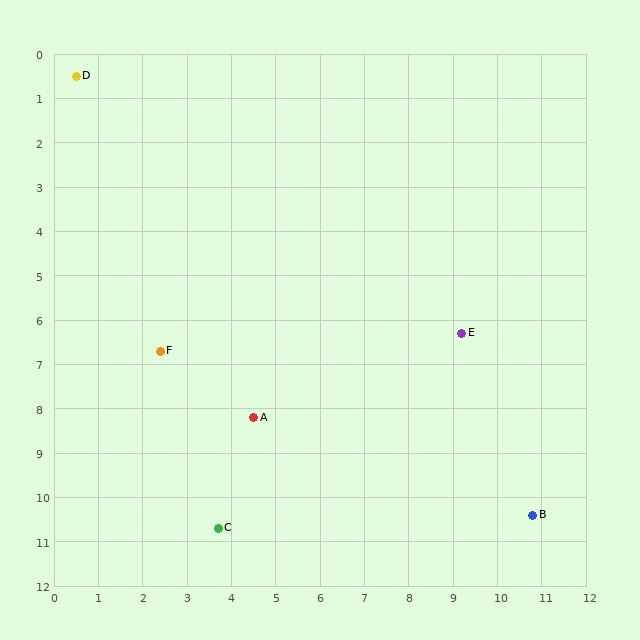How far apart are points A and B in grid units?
Points A and B are about 6.7 grid units apart.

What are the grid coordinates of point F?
Point F is at approximately (2.4, 6.7).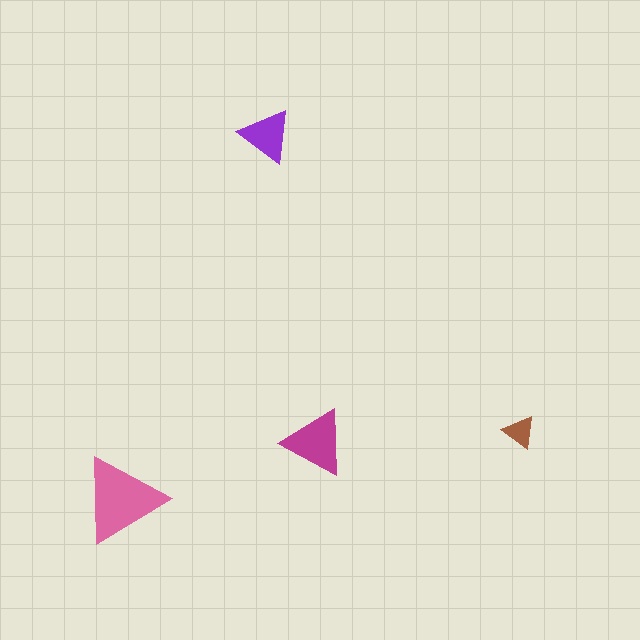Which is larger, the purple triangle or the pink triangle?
The pink one.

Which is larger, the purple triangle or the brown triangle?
The purple one.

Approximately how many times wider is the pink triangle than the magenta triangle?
About 1.5 times wider.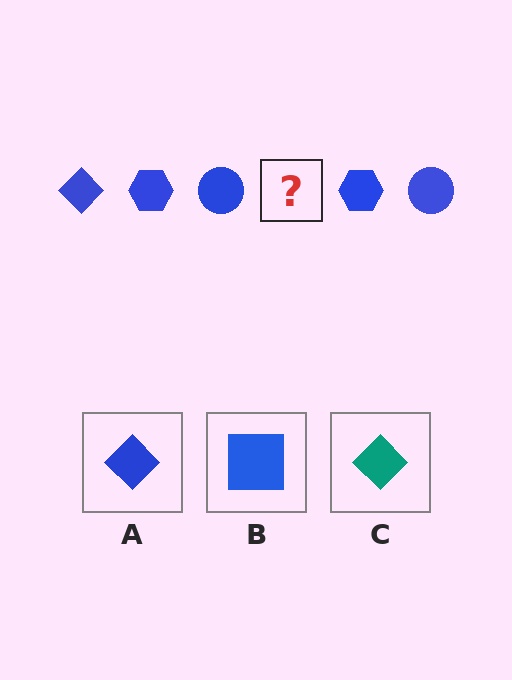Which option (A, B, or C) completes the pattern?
A.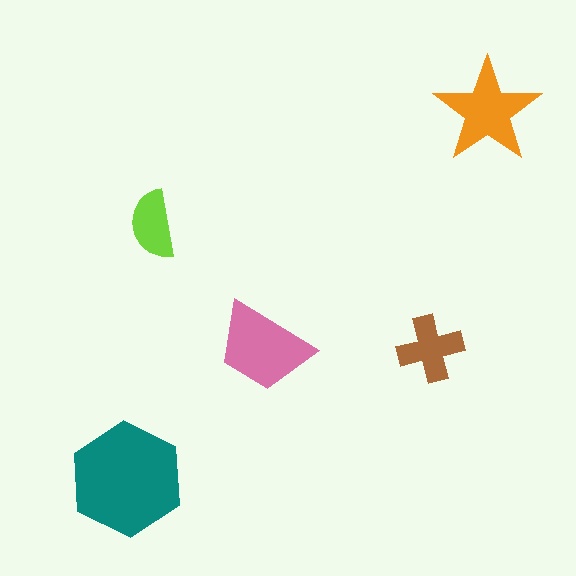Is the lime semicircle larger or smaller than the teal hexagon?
Smaller.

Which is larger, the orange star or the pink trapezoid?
The pink trapezoid.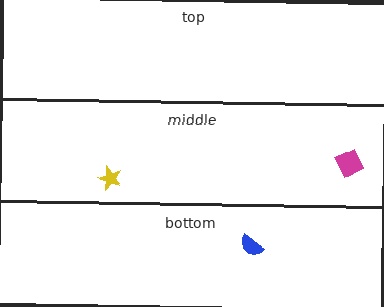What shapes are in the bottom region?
The blue semicircle.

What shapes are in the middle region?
The magenta diamond, the yellow star.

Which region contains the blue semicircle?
The bottom region.